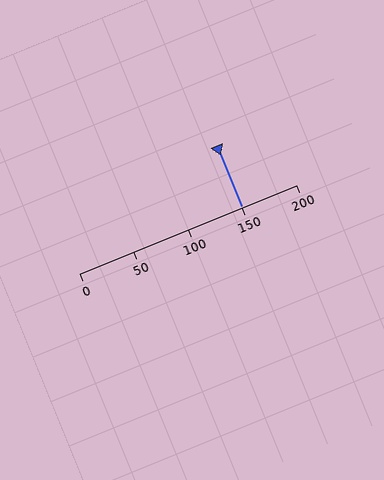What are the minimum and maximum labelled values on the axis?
The axis runs from 0 to 200.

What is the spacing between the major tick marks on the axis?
The major ticks are spaced 50 apart.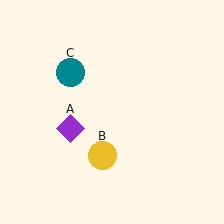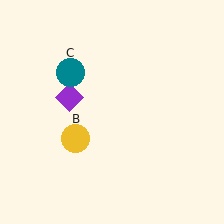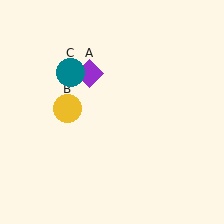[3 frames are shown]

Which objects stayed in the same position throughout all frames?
Teal circle (object C) remained stationary.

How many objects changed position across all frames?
2 objects changed position: purple diamond (object A), yellow circle (object B).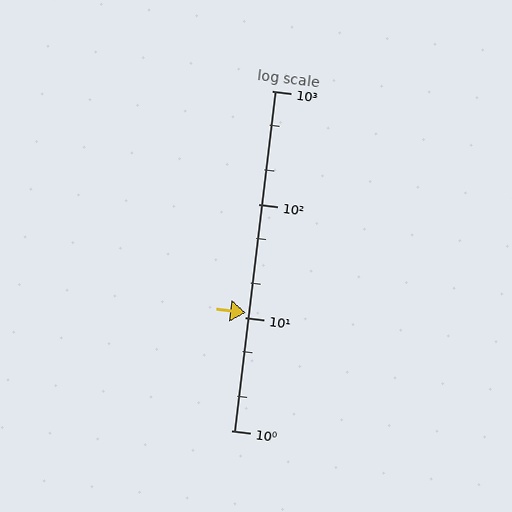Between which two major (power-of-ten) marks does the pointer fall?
The pointer is between 10 and 100.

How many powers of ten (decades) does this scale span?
The scale spans 3 decades, from 1 to 1000.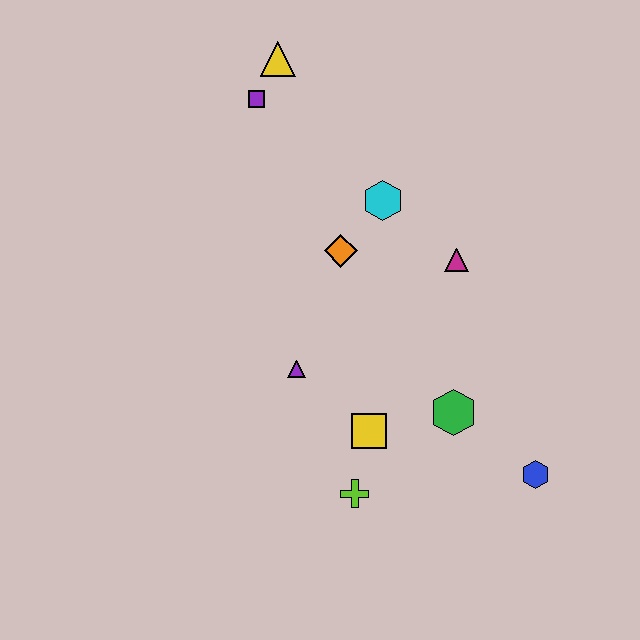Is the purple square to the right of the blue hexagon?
No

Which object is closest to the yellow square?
The lime cross is closest to the yellow square.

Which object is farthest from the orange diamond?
The blue hexagon is farthest from the orange diamond.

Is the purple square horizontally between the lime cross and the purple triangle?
No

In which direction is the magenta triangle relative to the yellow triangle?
The magenta triangle is below the yellow triangle.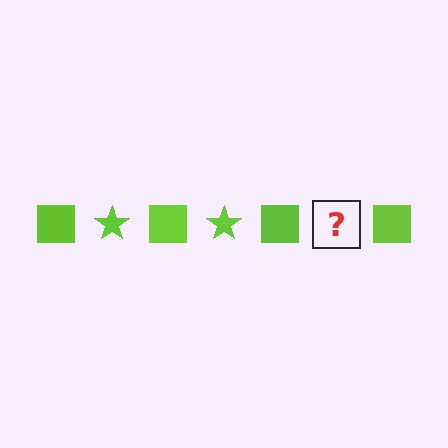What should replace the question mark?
The question mark should be replaced with a lime star.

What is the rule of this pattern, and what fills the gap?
The rule is that the pattern cycles through square, star shapes in lime. The gap should be filled with a lime star.